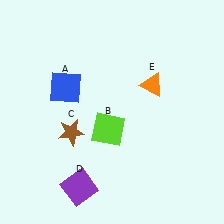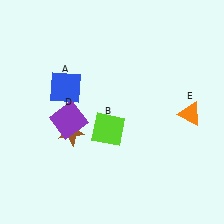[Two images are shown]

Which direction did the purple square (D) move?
The purple square (D) moved up.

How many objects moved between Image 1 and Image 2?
2 objects moved between the two images.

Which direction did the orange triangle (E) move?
The orange triangle (E) moved right.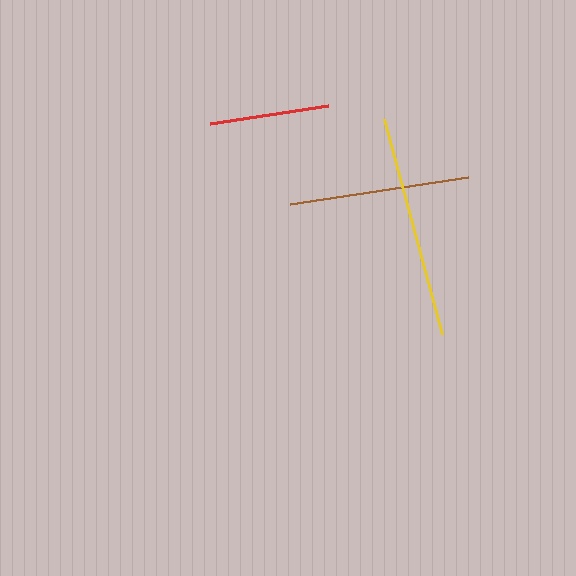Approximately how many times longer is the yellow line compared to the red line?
The yellow line is approximately 1.9 times the length of the red line.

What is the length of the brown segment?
The brown segment is approximately 181 pixels long.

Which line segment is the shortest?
The red line is the shortest at approximately 120 pixels.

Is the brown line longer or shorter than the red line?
The brown line is longer than the red line.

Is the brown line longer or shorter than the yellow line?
The yellow line is longer than the brown line.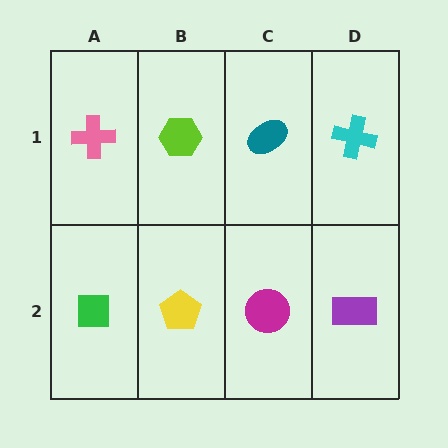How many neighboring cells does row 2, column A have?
2.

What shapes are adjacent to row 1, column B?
A yellow pentagon (row 2, column B), a pink cross (row 1, column A), a teal ellipse (row 1, column C).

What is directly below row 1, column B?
A yellow pentagon.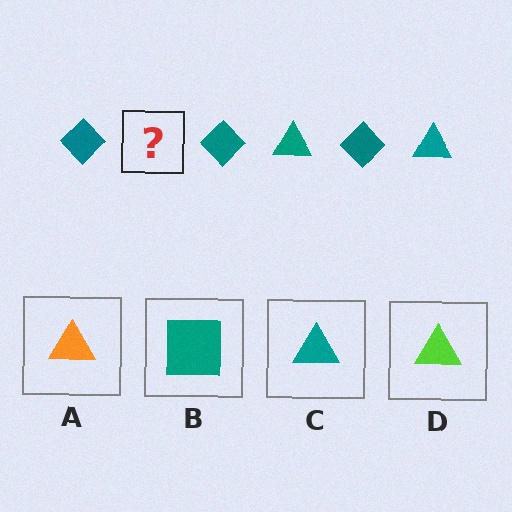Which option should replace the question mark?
Option C.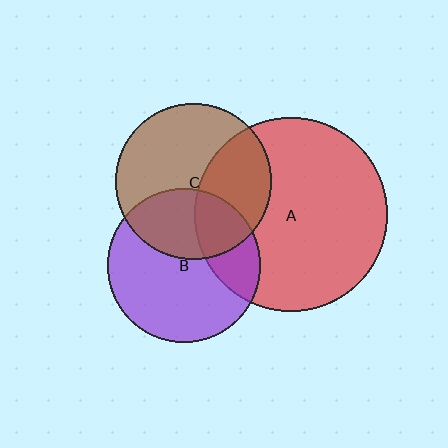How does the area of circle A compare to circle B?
Approximately 1.6 times.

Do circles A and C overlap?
Yes.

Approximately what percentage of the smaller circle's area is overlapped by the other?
Approximately 35%.